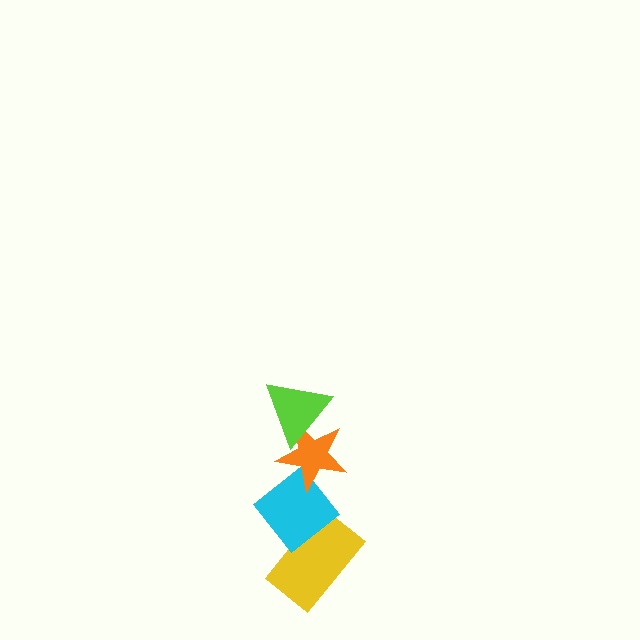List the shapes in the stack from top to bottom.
From top to bottom: the lime triangle, the orange star, the cyan diamond, the yellow rectangle.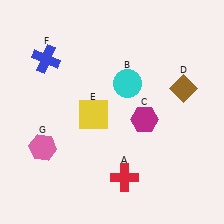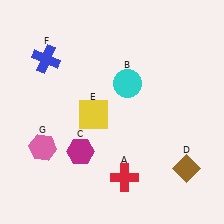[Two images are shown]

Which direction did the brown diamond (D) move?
The brown diamond (D) moved down.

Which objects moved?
The objects that moved are: the magenta hexagon (C), the brown diamond (D).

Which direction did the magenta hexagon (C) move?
The magenta hexagon (C) moved left.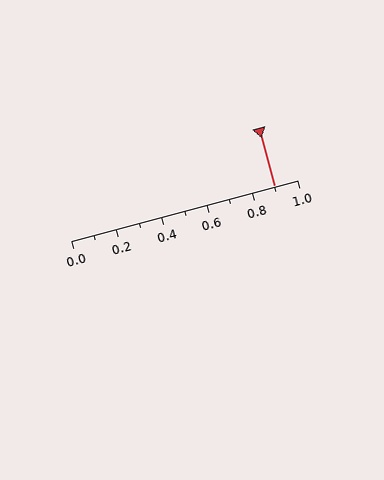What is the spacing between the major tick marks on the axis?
The major ticks are spaced 0.2 apart.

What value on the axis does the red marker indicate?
The marker indicates approximately 0.9.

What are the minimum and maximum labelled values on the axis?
The axis runs from 0.0 to 1.0.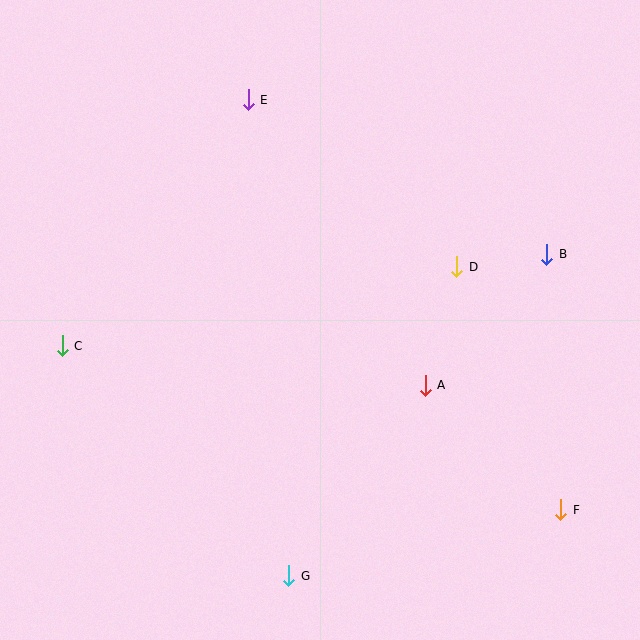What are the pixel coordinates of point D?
Point D is at (457, 267).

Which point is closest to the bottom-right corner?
Point F is closest to the bottom-right corner.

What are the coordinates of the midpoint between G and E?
The midpoint between G and E is at (268, 338).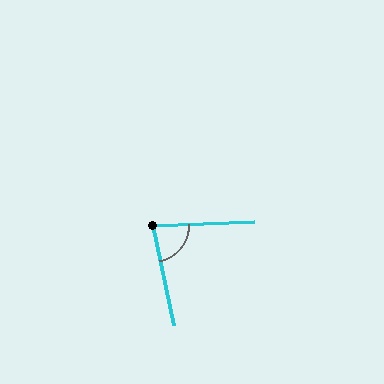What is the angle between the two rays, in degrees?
Approximately 80 degrees.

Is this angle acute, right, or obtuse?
It is acute.